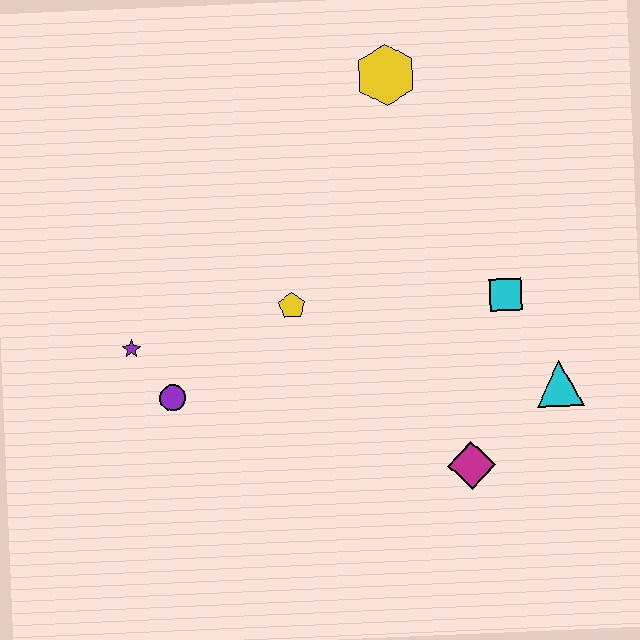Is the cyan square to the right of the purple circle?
Yes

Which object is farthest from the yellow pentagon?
The cyan triangle is farthest from the yellow pentagon.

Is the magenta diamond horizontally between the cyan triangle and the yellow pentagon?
Yes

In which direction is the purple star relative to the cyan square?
The purple star is to the left of the cyan square.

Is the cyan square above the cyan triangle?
Yes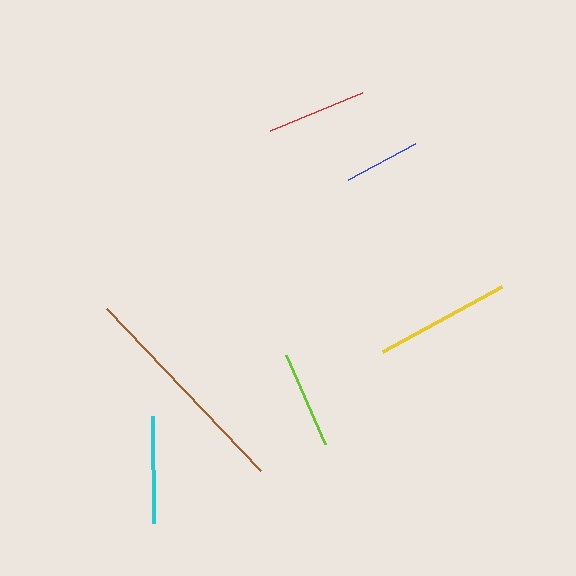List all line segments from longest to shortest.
From longest to shortest: brown, yellow, cyan, red, lime, blue.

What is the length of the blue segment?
The blue segment is approximately 76 pixels long.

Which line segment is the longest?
The brown line is the longest at approximately 224 pixels.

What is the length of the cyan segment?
The cyan segment is approximately 107 pixels long.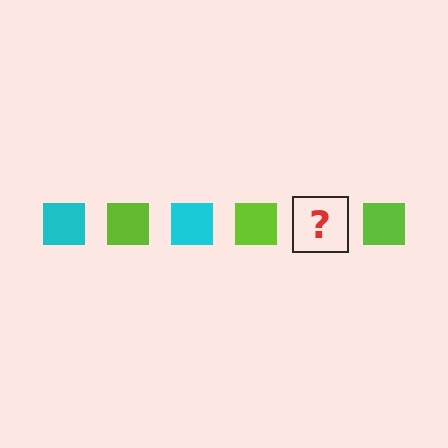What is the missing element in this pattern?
The missing element is a cyan square.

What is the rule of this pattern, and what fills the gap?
The rule is that the pattern cycles through cyan, lime squares. The gap should be filled with a cyan square.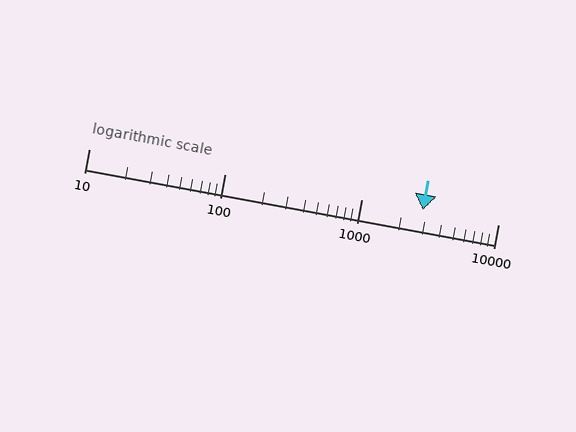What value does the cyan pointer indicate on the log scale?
The pointer indicates approximately 2800.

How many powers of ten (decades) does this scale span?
The scale spans 3 decades, from 10 to 10000.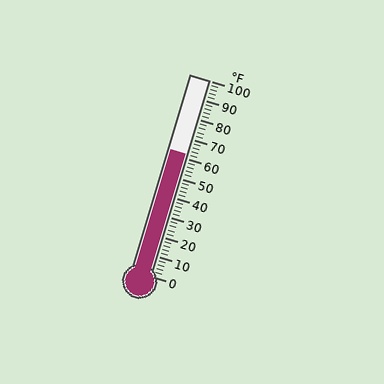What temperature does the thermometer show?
The thermometer shows approximately 62°F.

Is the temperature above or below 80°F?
The temperature is below 80°F.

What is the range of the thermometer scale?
The thermometer scale ranges from 0°F to 100°F.